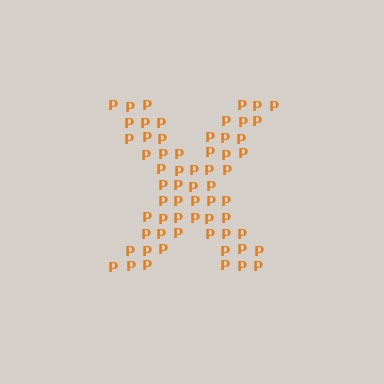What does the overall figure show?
The overall figure shows the letter X.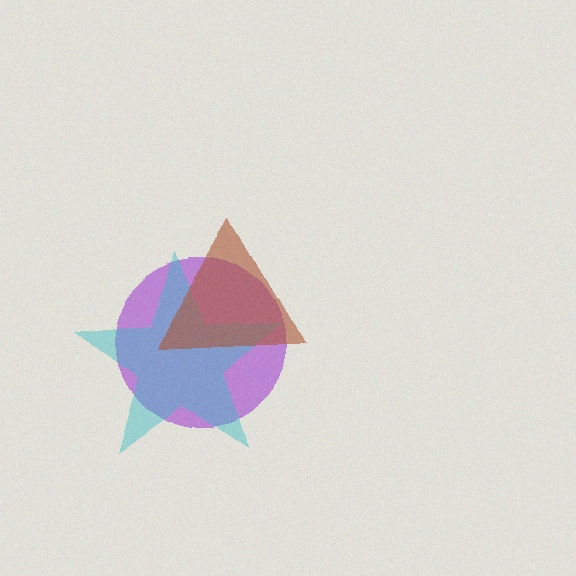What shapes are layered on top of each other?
The layered shapes are: a purple circle, a cyan star, a brown triangle.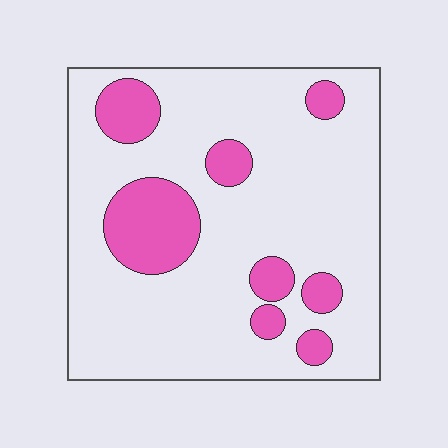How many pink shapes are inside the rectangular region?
8.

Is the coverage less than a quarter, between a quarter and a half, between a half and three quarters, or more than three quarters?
Less than a quarter.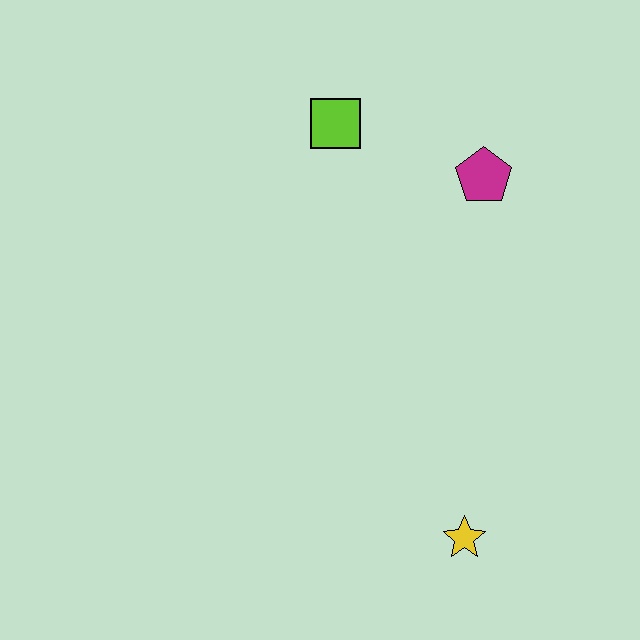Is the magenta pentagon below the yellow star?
No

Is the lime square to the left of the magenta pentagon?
Yes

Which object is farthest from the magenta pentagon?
The yellow star is farthest from the magenta pentagon.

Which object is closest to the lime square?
The magenta pentagon is closest to the lime square.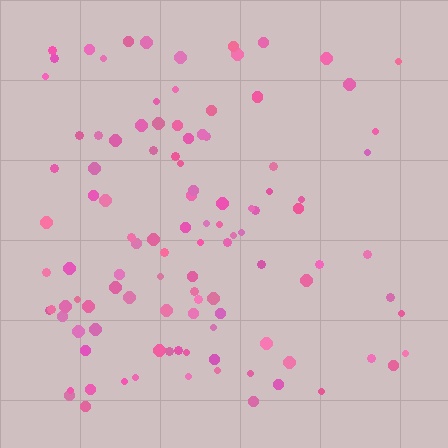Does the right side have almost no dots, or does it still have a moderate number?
Still a moderate number, just noticeably fewer than the left.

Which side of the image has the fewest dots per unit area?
The right.